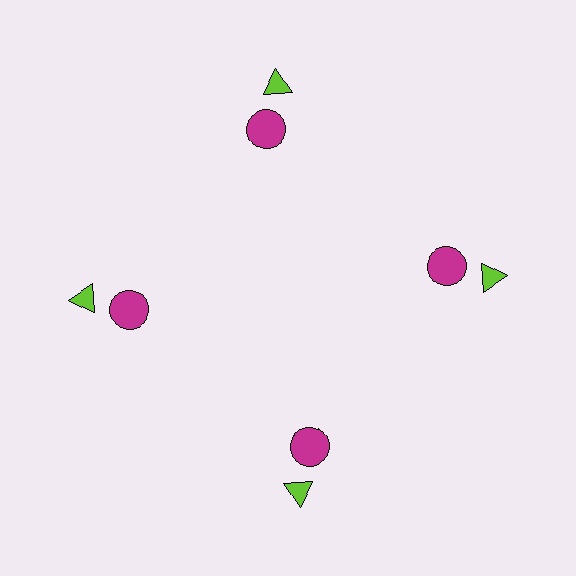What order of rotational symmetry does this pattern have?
This pattern has 4-fold rotational symmetry.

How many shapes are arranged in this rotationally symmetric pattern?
There are 8 shapes, arranged in 4 groups of 2.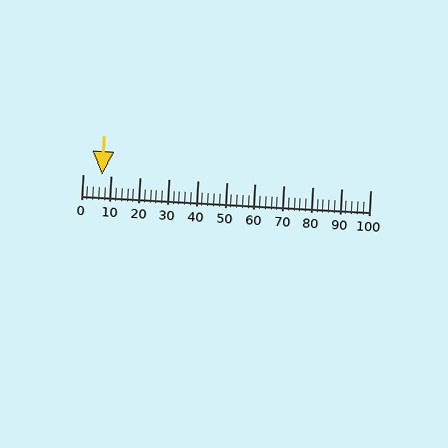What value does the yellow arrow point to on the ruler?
The yellow arrow points to approximately 7.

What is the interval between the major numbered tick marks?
The major tick marks are spaced 10 units apart.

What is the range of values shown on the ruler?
The ruler shows values from 0 to 100.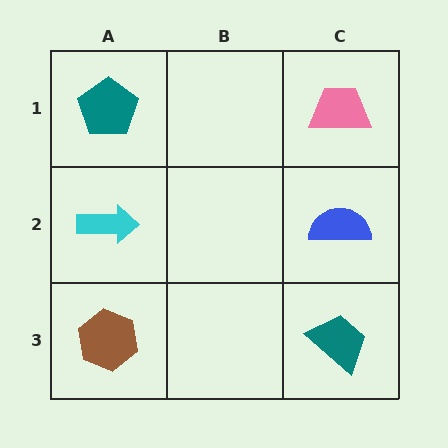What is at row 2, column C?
A blue semicircle.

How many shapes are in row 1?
2 shapes.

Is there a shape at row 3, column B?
No, that cell is empty.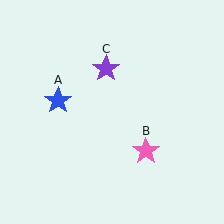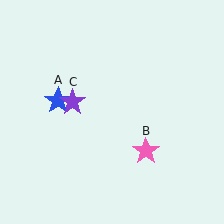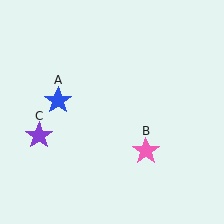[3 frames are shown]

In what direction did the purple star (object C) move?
The purple star (object C) moved down and to the left.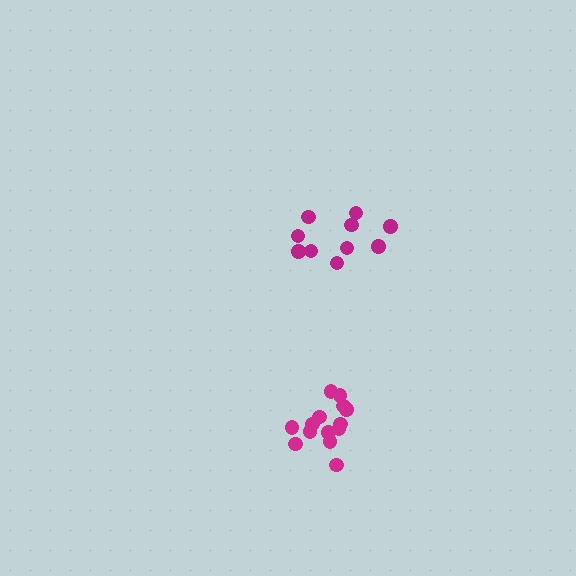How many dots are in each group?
Group 1: 10 dots, Group 2: 14 dots (24 total).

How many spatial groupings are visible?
There are 2 spatial groupings.